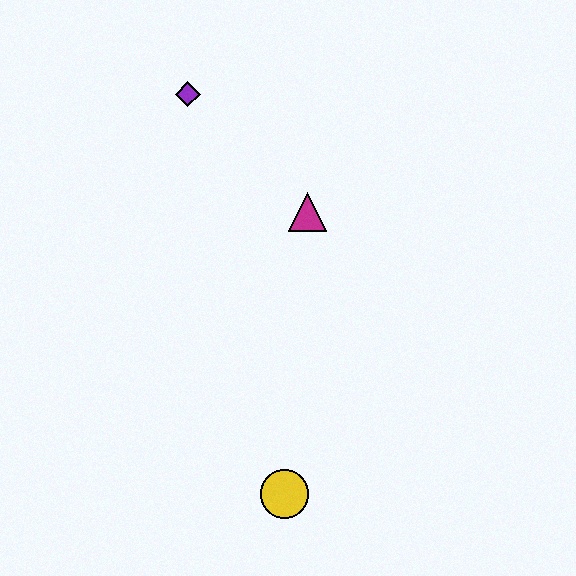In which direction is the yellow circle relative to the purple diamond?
The yellow circle is below the purple diamond.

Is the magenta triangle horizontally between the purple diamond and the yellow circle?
No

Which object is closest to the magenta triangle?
The purple diamond is closest to the magenta triangle.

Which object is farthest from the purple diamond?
The yellow circle is farthest from the purple diamond.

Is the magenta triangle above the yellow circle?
Yes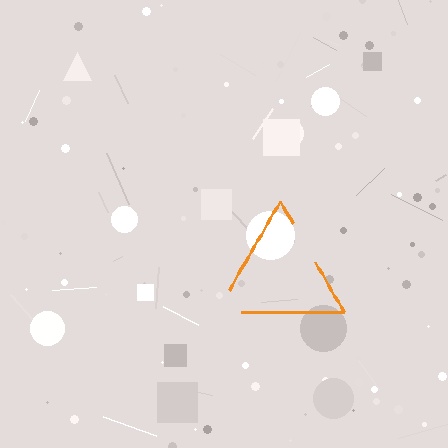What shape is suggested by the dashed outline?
The dashed outline suggests a triangle.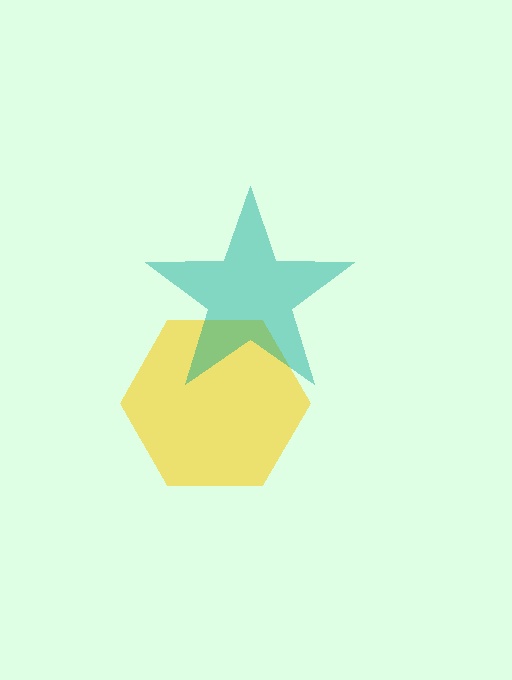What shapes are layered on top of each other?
The layered shapes are: a yellow hexagon, a teal star.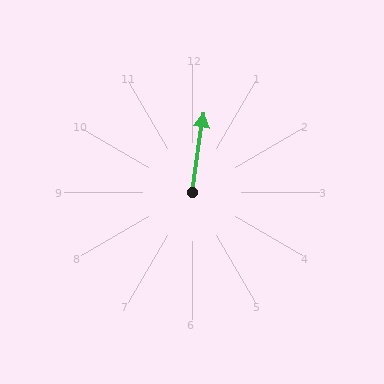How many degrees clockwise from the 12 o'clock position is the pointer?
Approximately 8 degrees.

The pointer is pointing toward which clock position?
Roughly 12 o'clock.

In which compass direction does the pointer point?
North.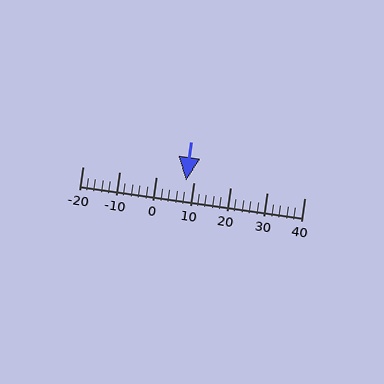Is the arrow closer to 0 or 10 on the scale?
The arrow is closer to 10.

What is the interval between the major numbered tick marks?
The major tick marks are spaced 10 units apart.